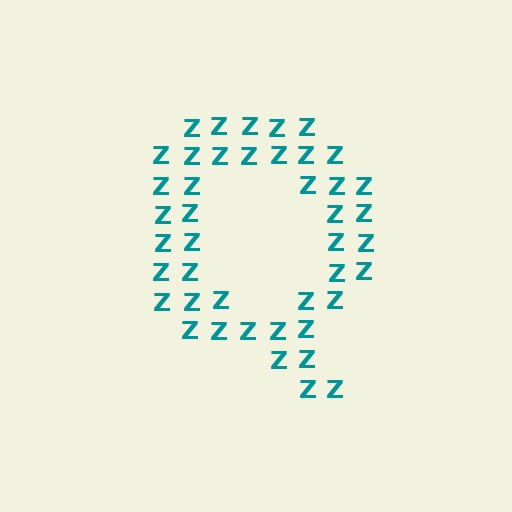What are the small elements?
The small elements are letter Z's.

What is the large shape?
The large shape is the letter Q.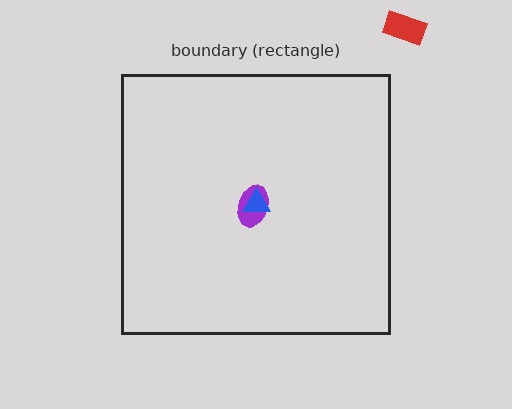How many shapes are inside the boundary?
2 inside, 1 outside.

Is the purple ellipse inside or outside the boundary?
Inside.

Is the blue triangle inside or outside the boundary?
Inside.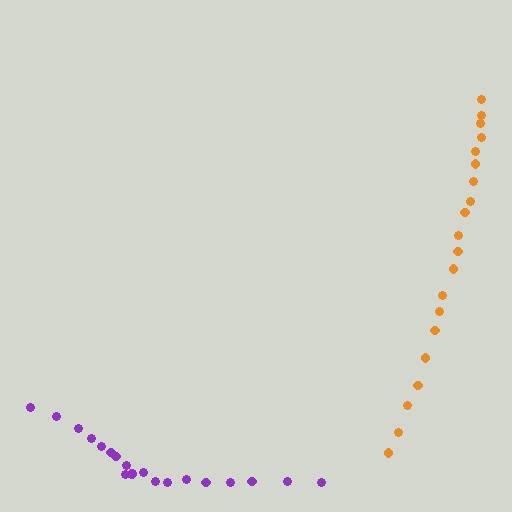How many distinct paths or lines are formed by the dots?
There are 2 distinct paths.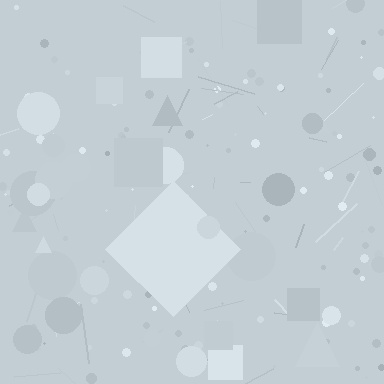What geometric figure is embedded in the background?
A diamond is embedded in the background.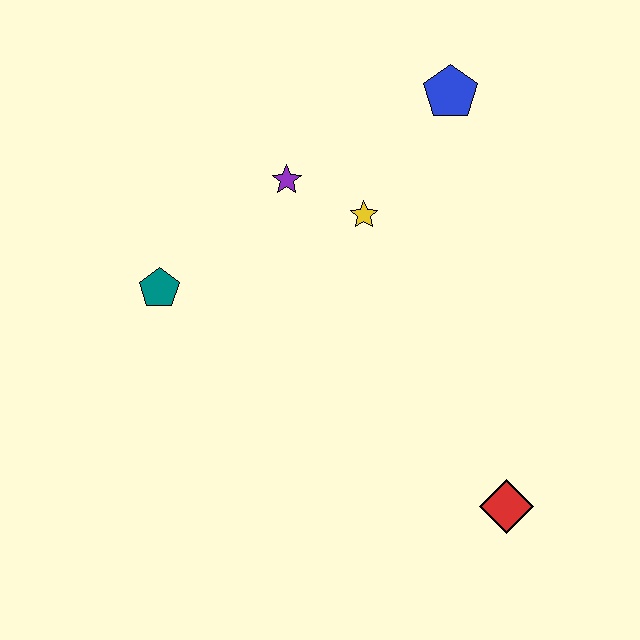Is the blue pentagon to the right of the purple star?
Yes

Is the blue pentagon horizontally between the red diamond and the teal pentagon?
Yes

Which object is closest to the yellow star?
The purple star is closest to the yellow star.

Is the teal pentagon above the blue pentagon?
No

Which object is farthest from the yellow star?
The red diamond is farthest from the yellow star.